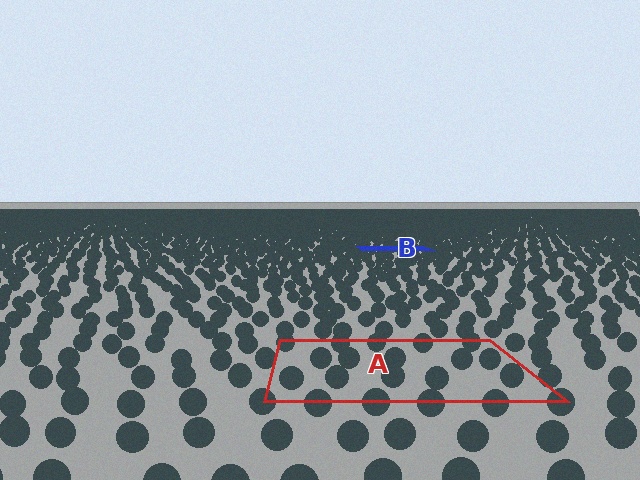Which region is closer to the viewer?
Region A is closer. The texture elements there are larger and more spread out.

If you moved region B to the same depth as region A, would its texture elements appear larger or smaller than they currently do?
They would appear larger. At a closer depth, the same texture elements are projected at a bigger on-screen size.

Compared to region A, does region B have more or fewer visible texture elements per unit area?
Region B has more texture elements per unit area — they are packed more densely because it is farther away.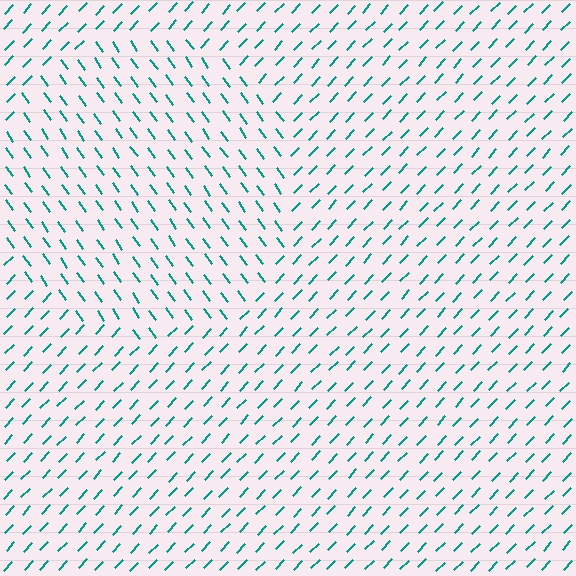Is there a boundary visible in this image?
Yes, there is a texture boundary formed by a change in line orientation.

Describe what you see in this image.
The image is filled with small teal line segments. A circle region in the image has lines oriented differently from the surrounding lines, creating a visible texture boundary.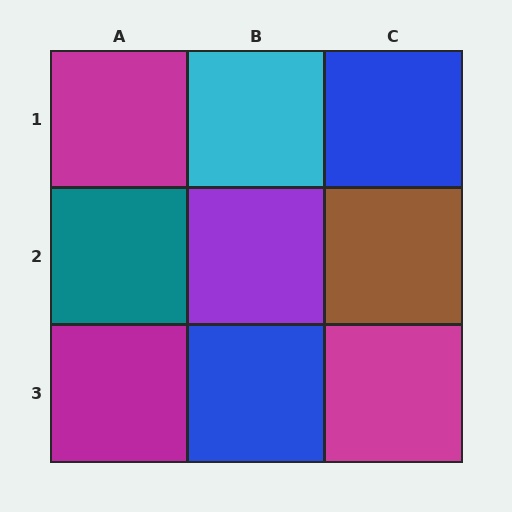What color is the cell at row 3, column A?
Magenta.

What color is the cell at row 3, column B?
Blue.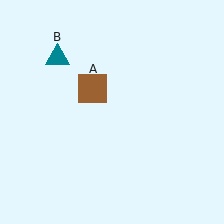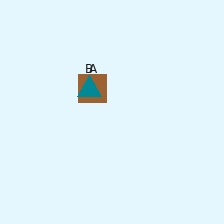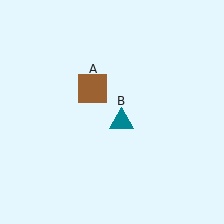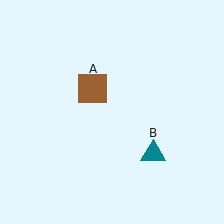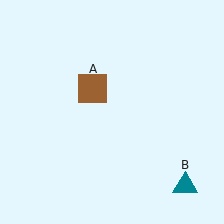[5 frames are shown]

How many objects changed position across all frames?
1 object changed position: teal triangle (object B).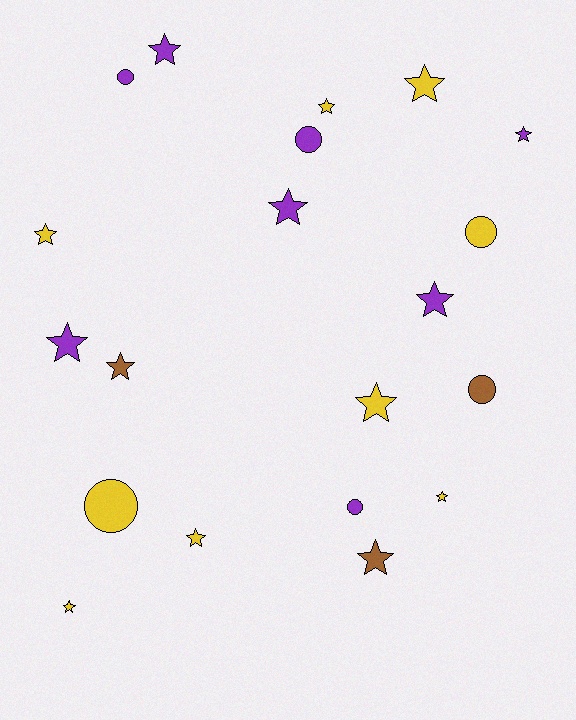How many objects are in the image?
There are 20 objects.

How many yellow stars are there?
There are 7 yellow stars.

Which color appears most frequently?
Yellow, with 9 objects.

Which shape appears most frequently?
Star, with 14 objects.